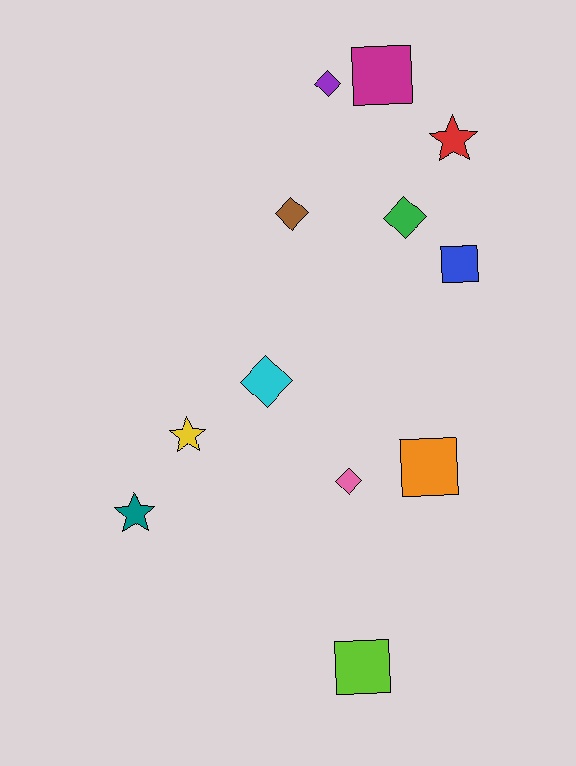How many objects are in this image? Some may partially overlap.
There are 12 objects.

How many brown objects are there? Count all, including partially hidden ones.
There is 1 brown object.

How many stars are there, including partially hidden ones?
There are 3 stars.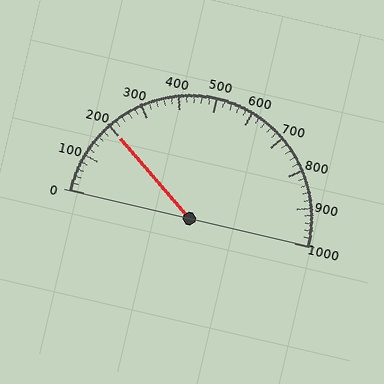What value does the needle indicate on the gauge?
The needle indicates approximately 200.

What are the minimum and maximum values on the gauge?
The gauge ranges from 0 to 1000.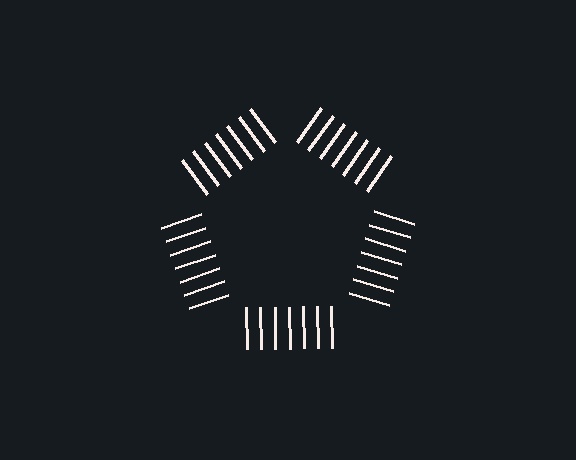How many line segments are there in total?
35 — 7 along each of the 5 edges.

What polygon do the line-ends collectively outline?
An illusory pentagon — the line segments terminate on its edges but no continuous stroke is drawn.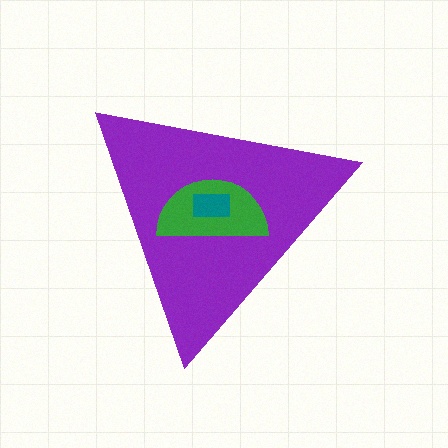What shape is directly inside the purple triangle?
The green semicircle.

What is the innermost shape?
The teal rectangle.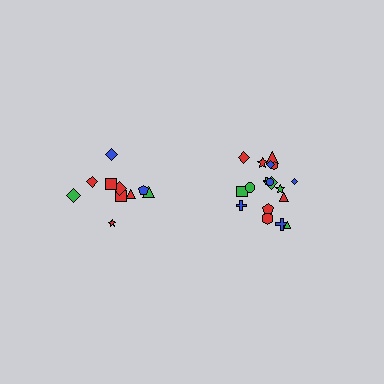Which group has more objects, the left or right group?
The right group.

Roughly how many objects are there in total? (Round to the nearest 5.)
Roughly 30 objects in total.